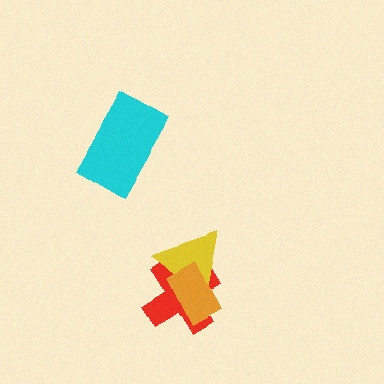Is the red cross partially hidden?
Yes, it is partially covered by another shape.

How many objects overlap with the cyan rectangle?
0 objects overlap with the cyan rectangle.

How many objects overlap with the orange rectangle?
2 objects overlap with the orange rectangle.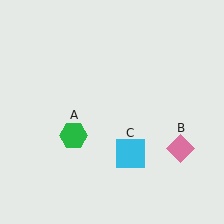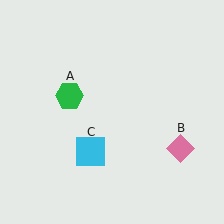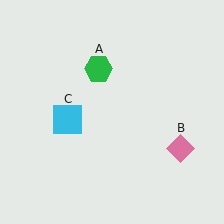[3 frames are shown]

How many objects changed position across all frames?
2 objects changed position: green hexagon (object A), cyan square (object C).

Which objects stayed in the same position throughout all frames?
Pink diamond (object B) remained stationary.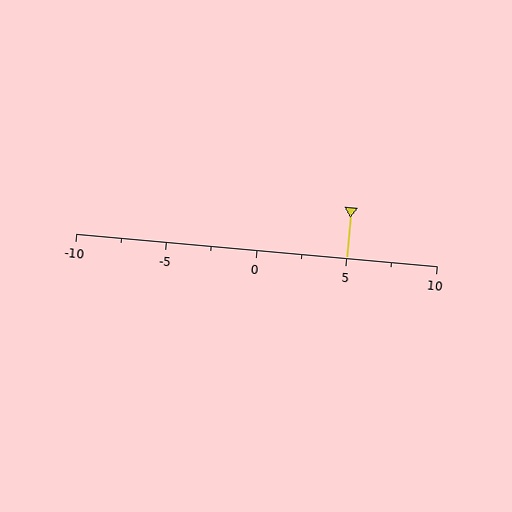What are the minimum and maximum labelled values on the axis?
The axis runs from -10 to 10.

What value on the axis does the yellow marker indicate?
The marker indicates approximately 5.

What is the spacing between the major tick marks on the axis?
The major ticks are spaced 5 apart.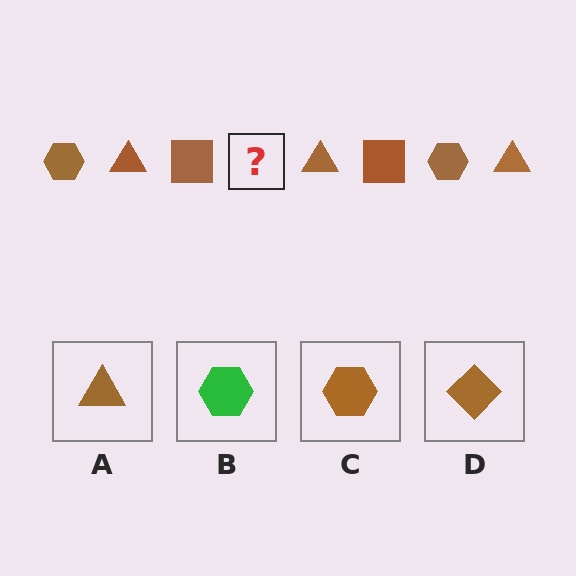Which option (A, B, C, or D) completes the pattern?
C.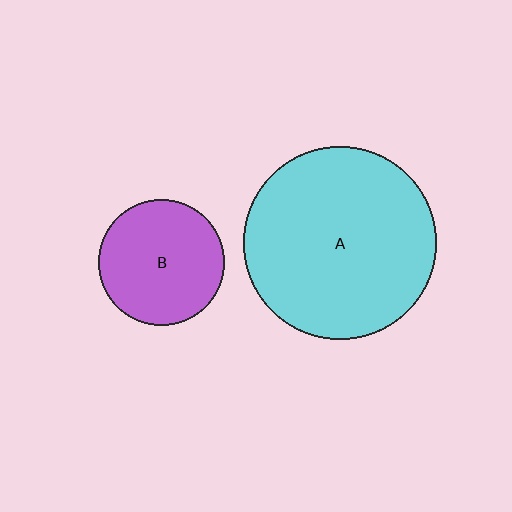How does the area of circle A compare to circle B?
Approximately 2.4 times.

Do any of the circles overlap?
No, none of the circles overlap.